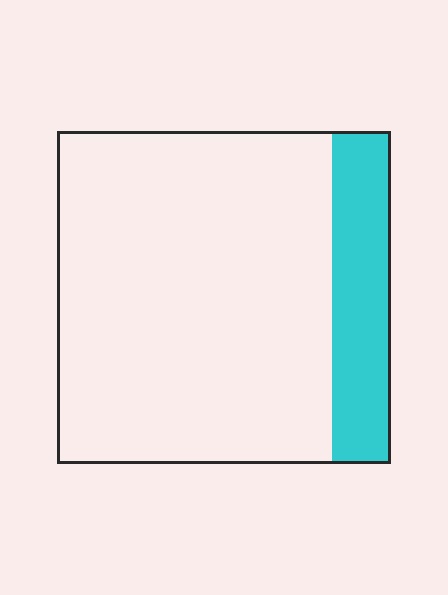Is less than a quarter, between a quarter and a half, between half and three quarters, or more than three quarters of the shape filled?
Less than a quarter.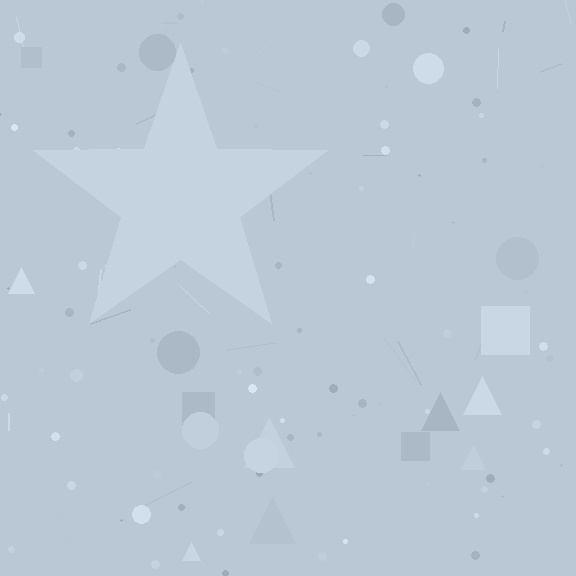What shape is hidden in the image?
A star is hidden in the image.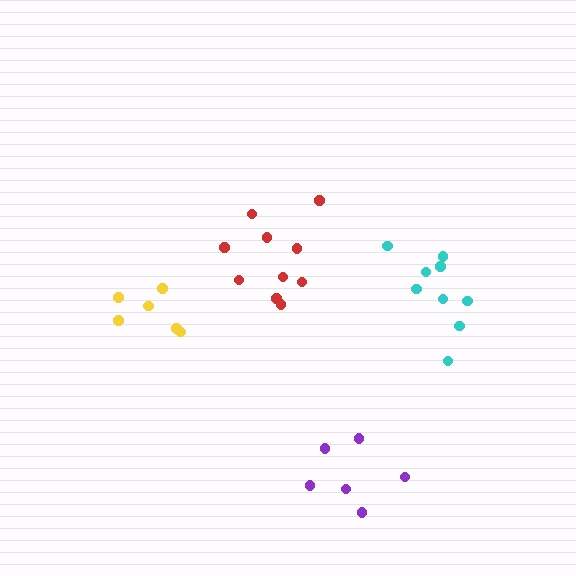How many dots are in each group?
Group 1: 6 dots, Group 2: 9 dots, Group 3: 10 dots, Group 4: 6 dots (31 total).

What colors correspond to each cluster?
The clusters are colored: yellow, cyan, red, purple.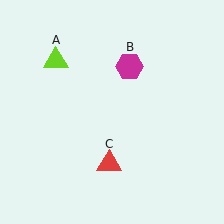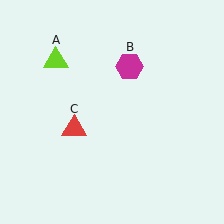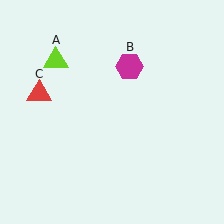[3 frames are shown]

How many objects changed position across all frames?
1 object changed position: red triangle (object C).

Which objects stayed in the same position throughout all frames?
Lime triangle (object A) and magenta hexagon (object B) remained stationary.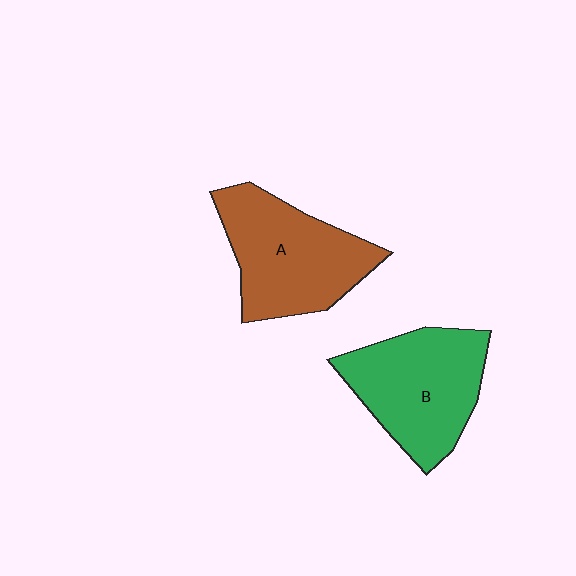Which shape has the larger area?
Shape A (brown).